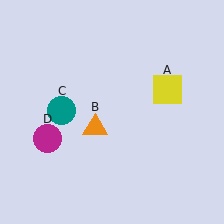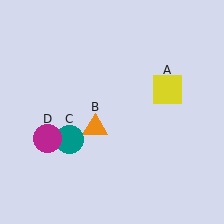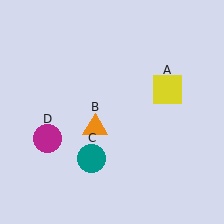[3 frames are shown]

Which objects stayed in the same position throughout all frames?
Yellow square (object A) and orange triangle (object B) and magenta circle (object D) remained stationary.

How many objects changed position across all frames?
1 object changed position: teal circle (object C).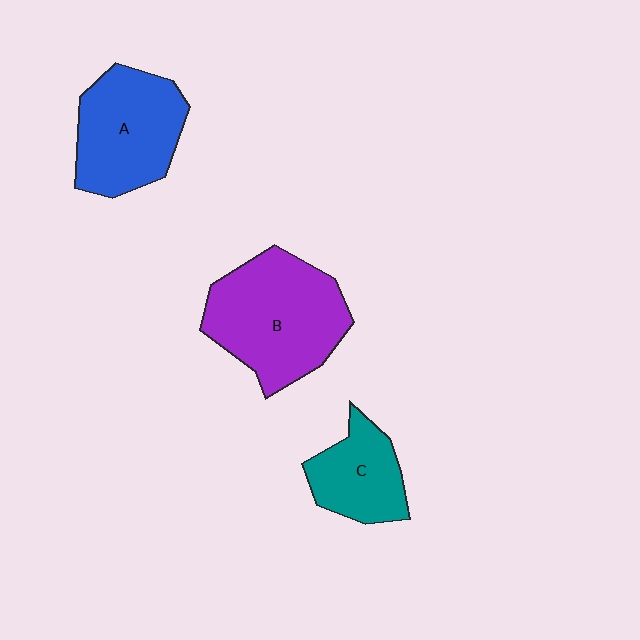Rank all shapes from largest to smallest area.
From largest to smallest: B (purple), A (blue), C (teal).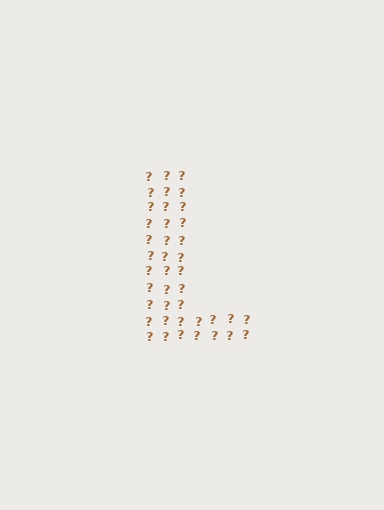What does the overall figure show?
The overall figure shows the letter L.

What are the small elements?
The small elements are question marks.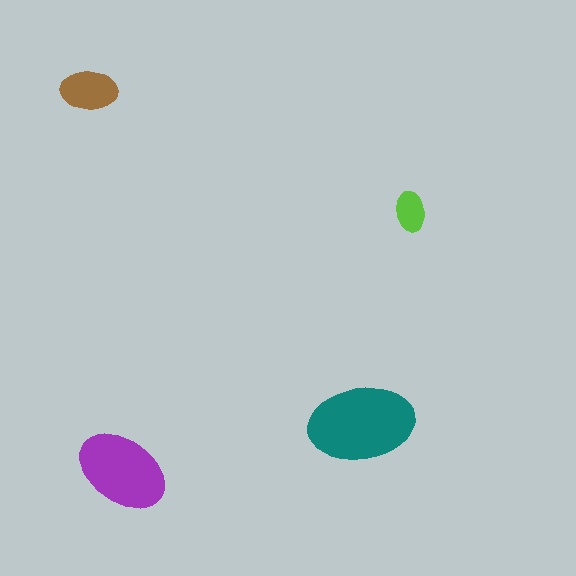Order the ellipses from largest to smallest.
the teal one, the purple one, the brown one, the lime one.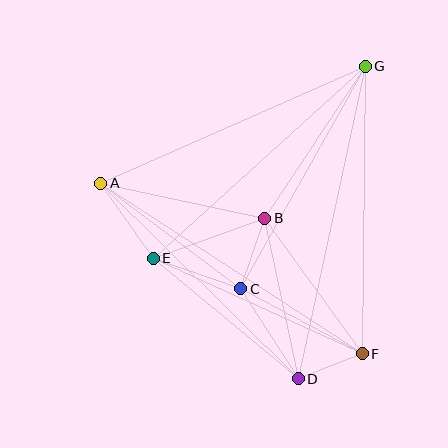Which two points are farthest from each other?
Points D and G are farthest from each other.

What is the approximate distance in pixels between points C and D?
The distance between C and D is approximately 107 pixels.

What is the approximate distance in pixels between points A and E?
The distance between A and E is approximately 92 pixels.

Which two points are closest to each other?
Points D and F are closest to each other.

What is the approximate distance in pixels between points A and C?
The distance between A and C is approximately 176 pixels.